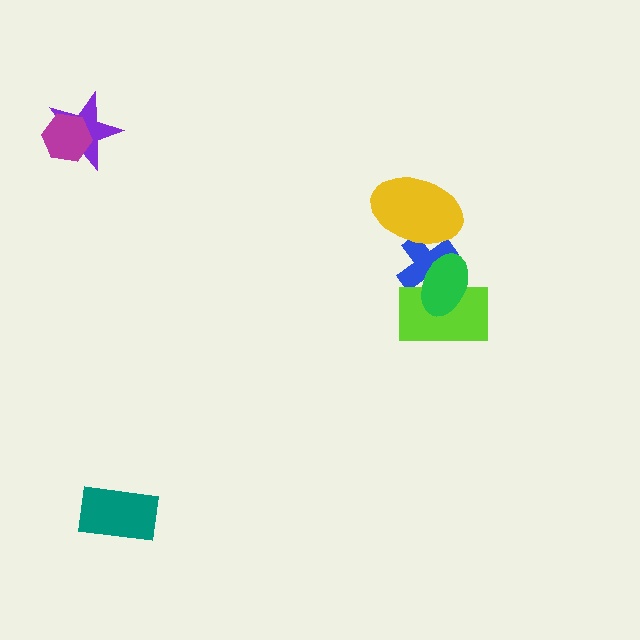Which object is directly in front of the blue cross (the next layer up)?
The yellow ellipse is directly in front of the blue cross.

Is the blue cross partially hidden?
Yes, it is partially covered by another shape.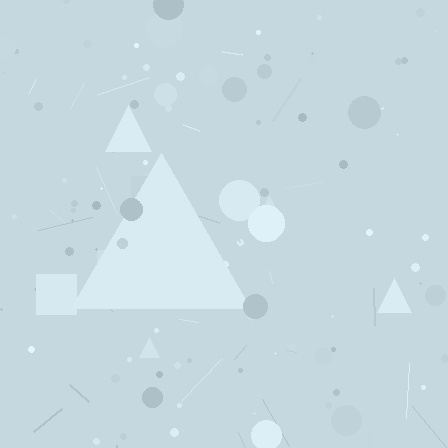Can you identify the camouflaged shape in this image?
The camouflaged shape is a triangle.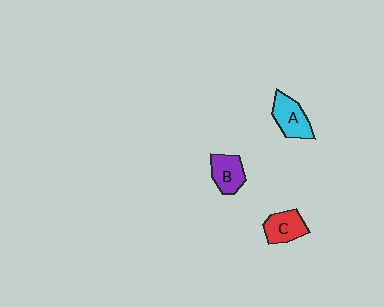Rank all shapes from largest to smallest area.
From largest to smallest: A (cyan), C (red), B (purple).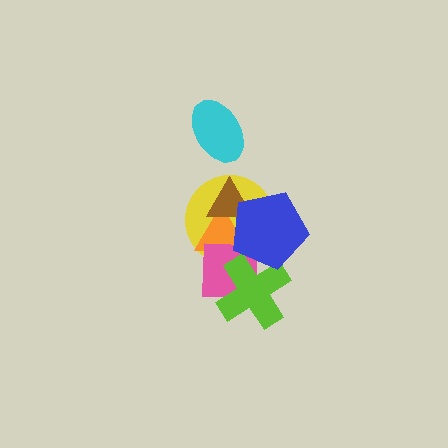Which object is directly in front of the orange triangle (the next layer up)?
The pink square is directly in front of the orange triangle.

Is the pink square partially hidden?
Yes, it is partially covered by another shape.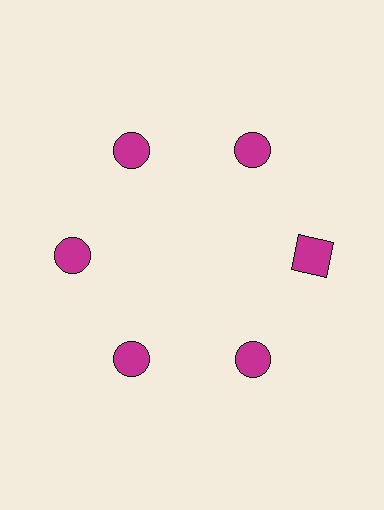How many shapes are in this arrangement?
There are 6 shapes arranged in a ring pattern.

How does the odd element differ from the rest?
It has a different shape: square instead of circle.